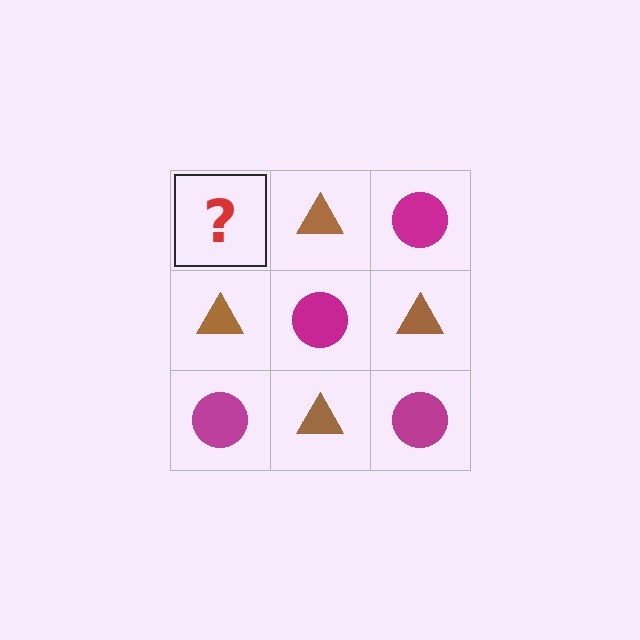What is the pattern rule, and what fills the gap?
The rule is that it alternates magenta circle and brown triangle in a checkerboard pattern. The gap should be filled with a magenta circle.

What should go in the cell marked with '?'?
The missing cell should contain a magenta circle.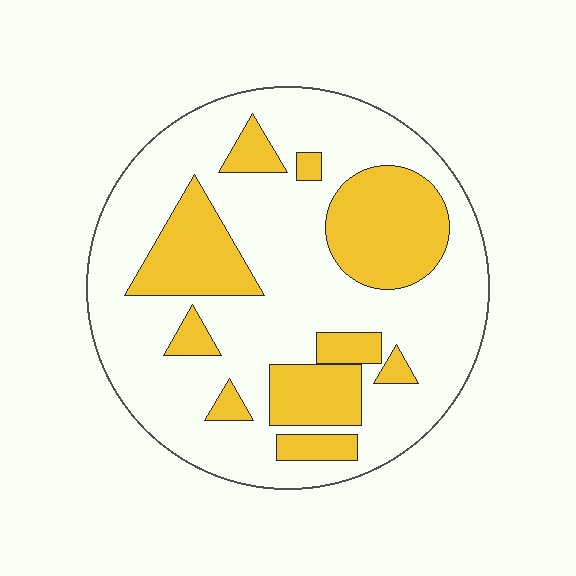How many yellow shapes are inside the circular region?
10.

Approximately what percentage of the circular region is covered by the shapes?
Approximately 30%.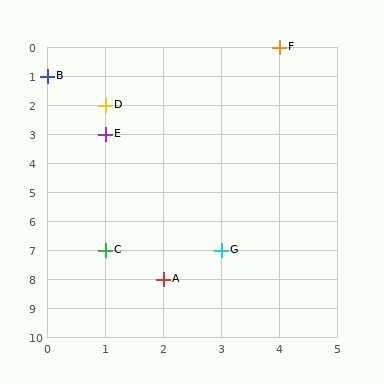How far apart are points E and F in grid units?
Points E and F are 3 columns and 3 rows apart (about 4.2 grid units diagonally).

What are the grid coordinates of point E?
Point E is at grid coordinates (1, 3).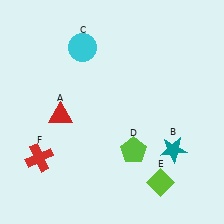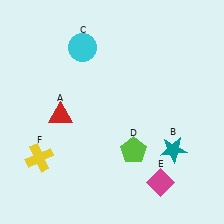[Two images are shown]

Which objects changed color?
E changed from lime to magenta. F changed from red to yellow.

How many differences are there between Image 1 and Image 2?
There are 2 differences between the two images.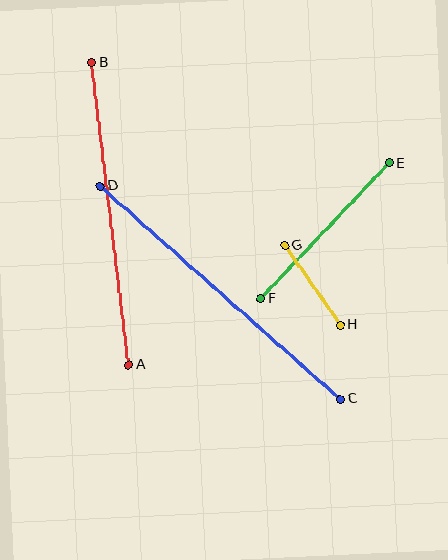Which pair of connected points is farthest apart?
Points C and D are farthest apart.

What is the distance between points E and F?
The distance is approximately 187 pixels.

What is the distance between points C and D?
The distance is approximately 321 pixels.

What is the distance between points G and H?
The distance is approximately 97 pixels.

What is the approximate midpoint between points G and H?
The midpoint is at approximately (313, 285) pixels.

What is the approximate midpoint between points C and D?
The midpoint is at approximately (220, 292) pixels.